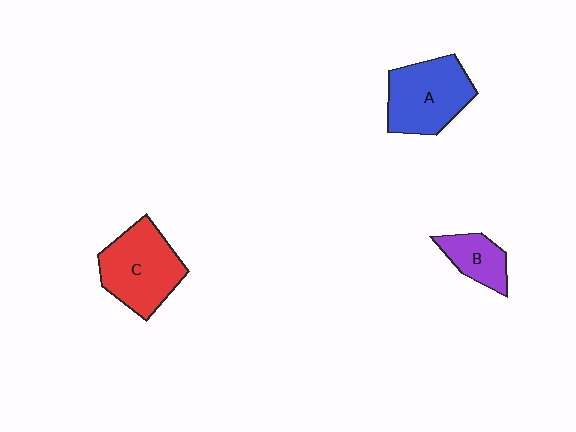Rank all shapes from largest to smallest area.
From largest to smallest: C (red), A (blue), B (purple).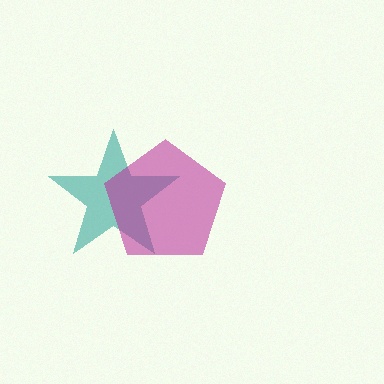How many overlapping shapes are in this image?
There are 2 overlapping shapes in the image.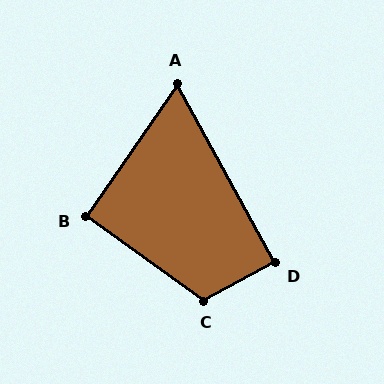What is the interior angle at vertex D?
Approximately 89 degrees (approximately right).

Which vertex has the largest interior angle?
C, at approximately 117 degrees.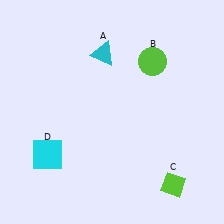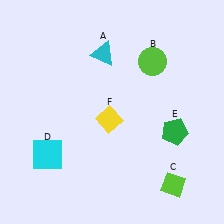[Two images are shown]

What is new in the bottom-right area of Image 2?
A green pentagon (E) was added in the bottom-right area of Image 2.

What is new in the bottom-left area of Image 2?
A yellow diamond (F) was added in the bottom-left area of Image 2.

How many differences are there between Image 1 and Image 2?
There are 2 differences between the two images.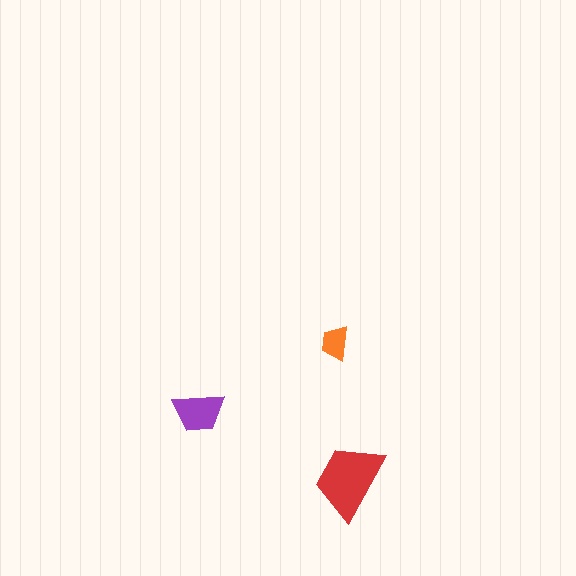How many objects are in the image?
There are 3 objects in the image.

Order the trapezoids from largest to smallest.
the red one, the purple one, the orange one.